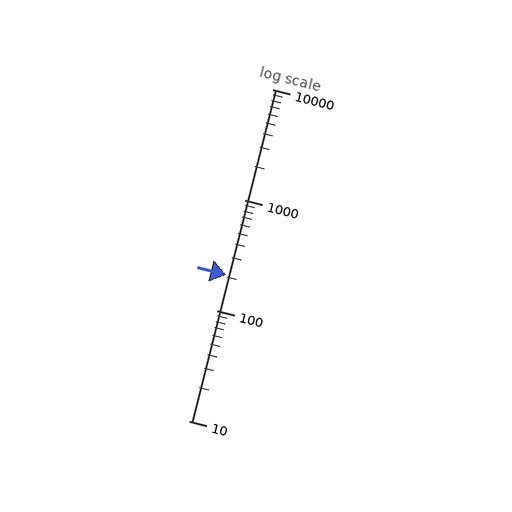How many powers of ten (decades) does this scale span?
The scale spans 3 decades, from 10 to 10000.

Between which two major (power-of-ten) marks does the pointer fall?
The pointer is between 100 and 1000.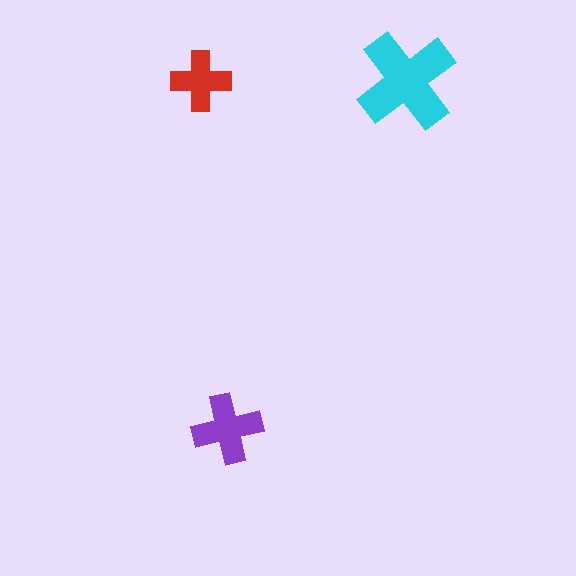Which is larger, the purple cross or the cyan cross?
The cyan one.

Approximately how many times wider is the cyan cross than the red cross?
About 1.5 times wider.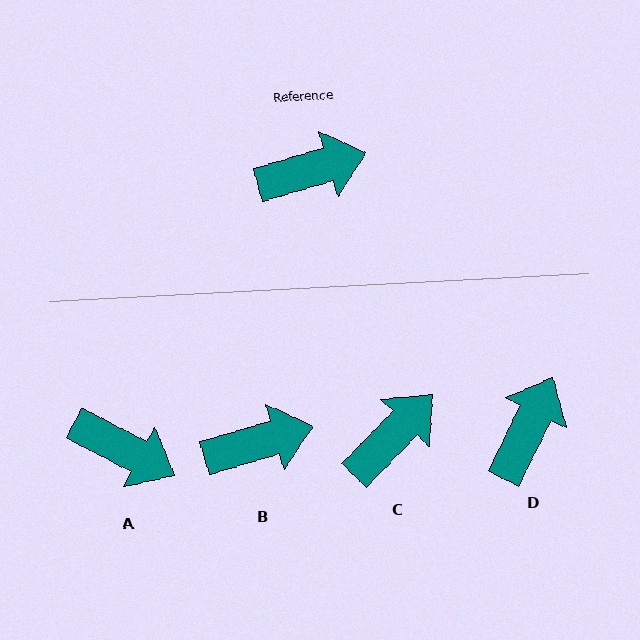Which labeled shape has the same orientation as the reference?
B.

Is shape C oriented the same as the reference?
No, it is off by about 30 degrees.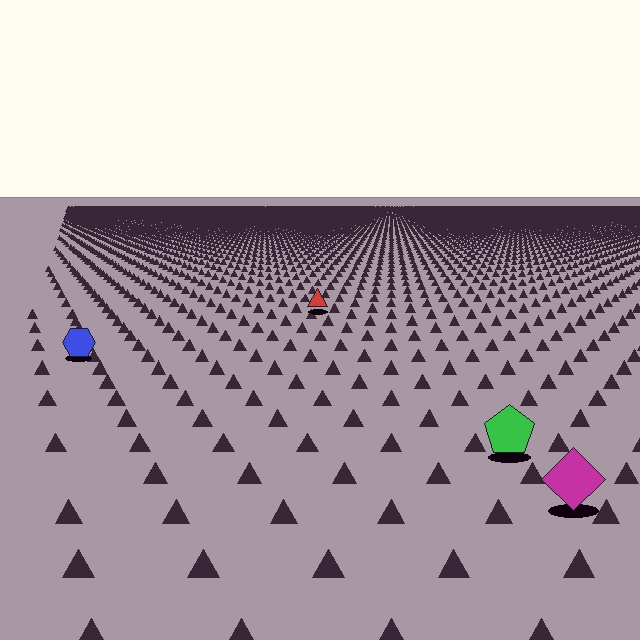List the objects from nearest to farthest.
From nearest to farthest: the magenta diamond, the green pentagon, the blue hexagon, the red triangle.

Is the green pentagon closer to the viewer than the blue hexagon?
Yes. The green pentagon is closer — you can tell from the texture gradient: the ground texture is coarser near it.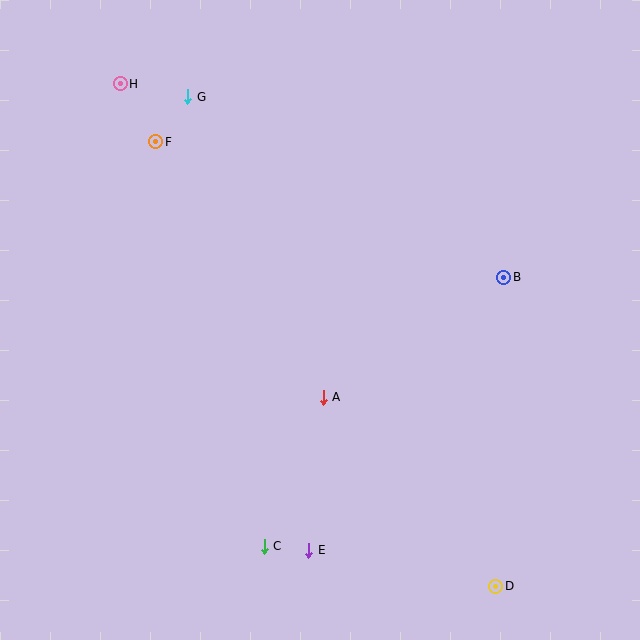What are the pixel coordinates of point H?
Point H is at (120, 84).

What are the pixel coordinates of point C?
Point C is at (264, 546).